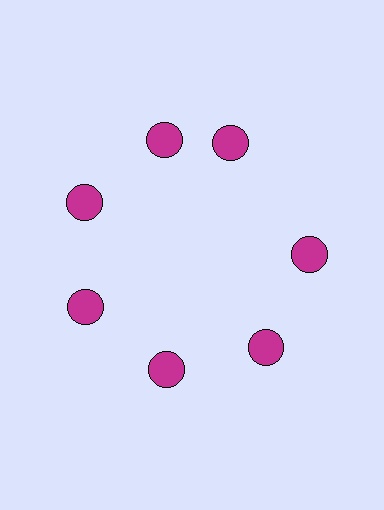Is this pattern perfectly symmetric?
No. The 7 magenta circles are arranged in a ring, but one element near the 1 o'clock position is rotated out of alignment along the ring, breaking the 7-fold rotational symmetry.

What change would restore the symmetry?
The symmetry would be restored by rotating it back into even spacing with its neighbors so that all 7 circles sit at equal angles and equal distance from the center.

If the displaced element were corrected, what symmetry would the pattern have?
It would have 7-fold rotational symmetry — the pattern would map onto itself every 51 degrees.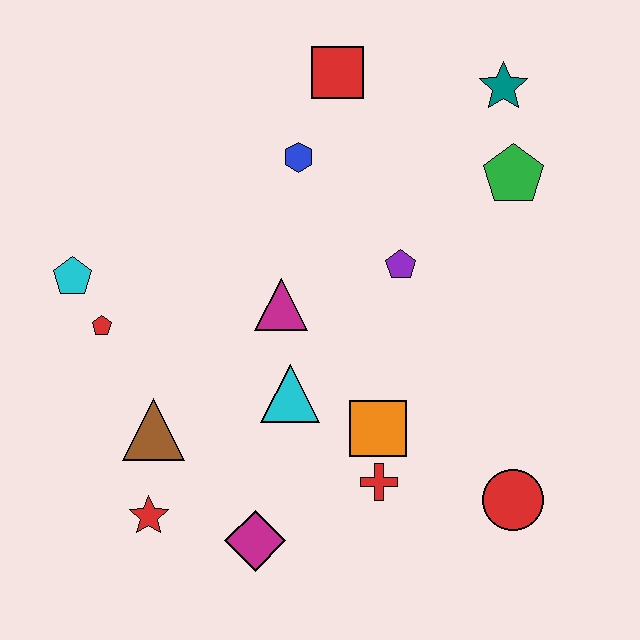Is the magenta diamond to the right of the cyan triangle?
No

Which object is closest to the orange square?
The red cross is closest to the orange square.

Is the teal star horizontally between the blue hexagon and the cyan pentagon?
No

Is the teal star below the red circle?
No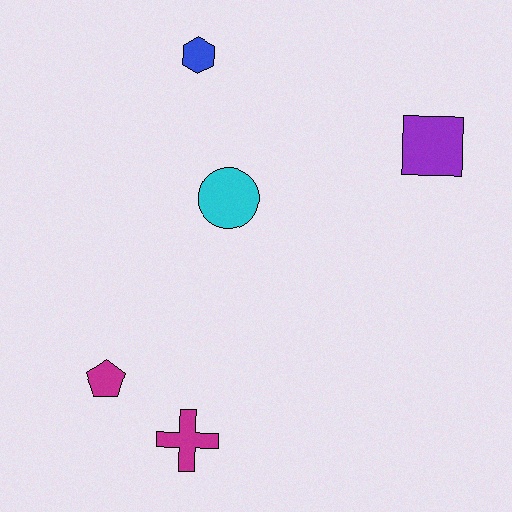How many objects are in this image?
There are 5 objects.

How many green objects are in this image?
There are no green objects.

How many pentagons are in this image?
There is 1 pentagon.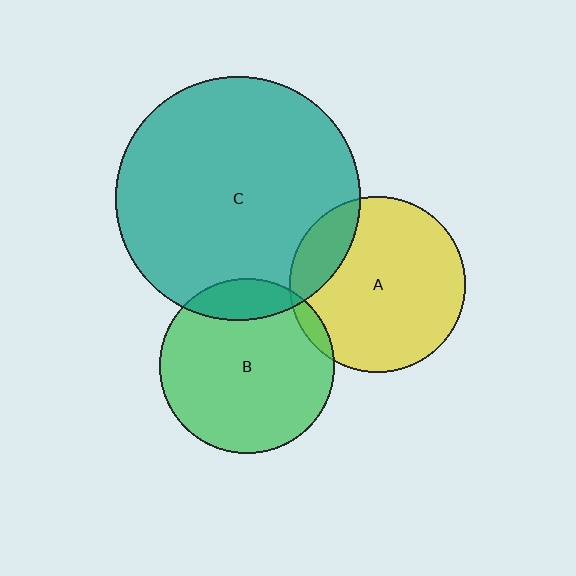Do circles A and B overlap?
Yes.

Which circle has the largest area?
Circle C (teal).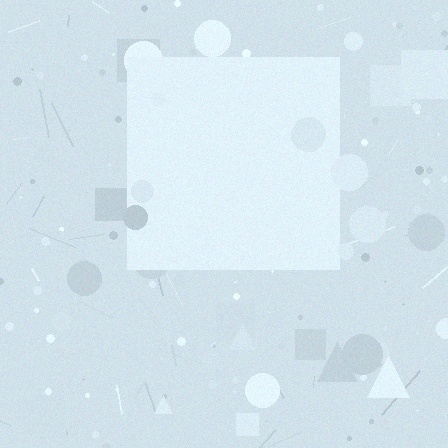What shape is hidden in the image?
A square is hidden in the image.